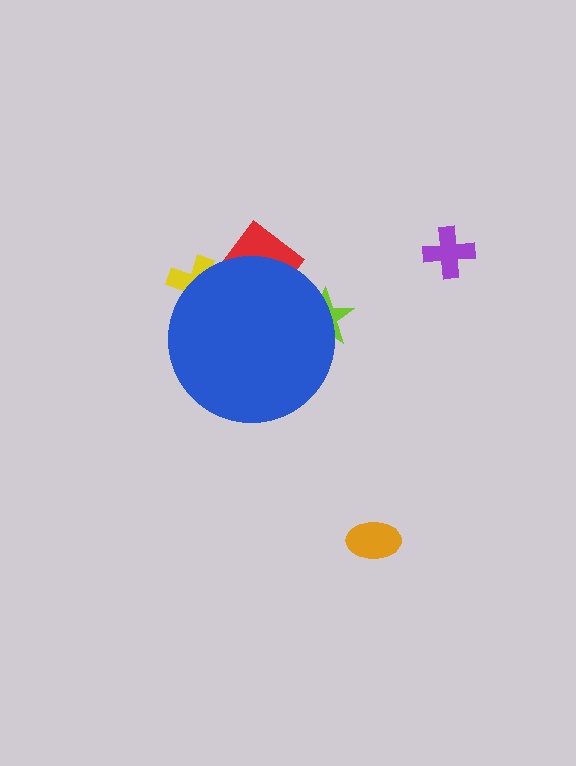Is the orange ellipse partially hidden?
No, the orange ellipse is fully visible.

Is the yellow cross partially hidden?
Yes, the yellow cross is partially hidden behind the blue circle.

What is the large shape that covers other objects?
A blue circle.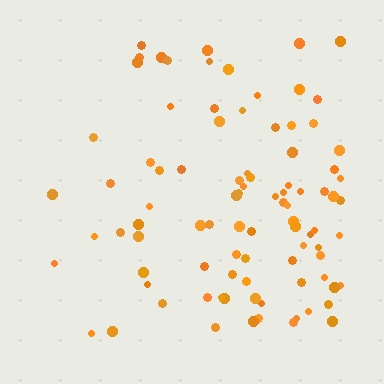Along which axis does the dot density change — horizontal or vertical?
Horizontal.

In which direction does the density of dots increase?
From left to right, with the right side densest.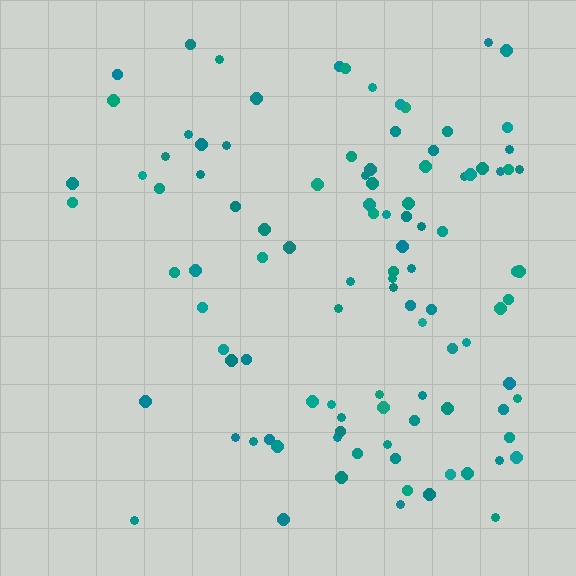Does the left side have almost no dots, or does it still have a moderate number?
Still a moderate number, just noticeably fewer than the right.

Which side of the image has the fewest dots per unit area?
The left.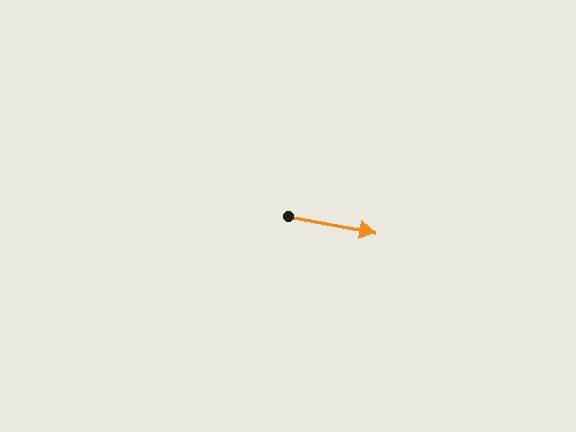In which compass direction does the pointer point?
East.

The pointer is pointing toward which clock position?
Roughly 3 o'clock.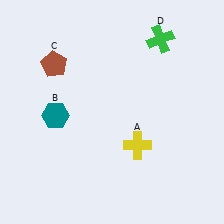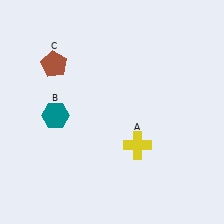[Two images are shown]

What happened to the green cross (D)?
The green cross (D) was removed in Image 2. It was in the top-right area of Image 1.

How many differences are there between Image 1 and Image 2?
There is 1 difference between the two images.